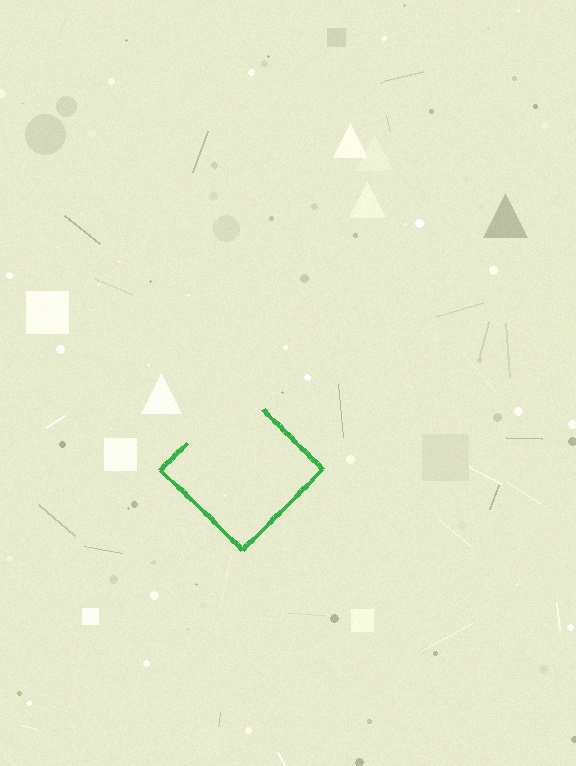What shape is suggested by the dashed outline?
The dashed outline suggests a diamond.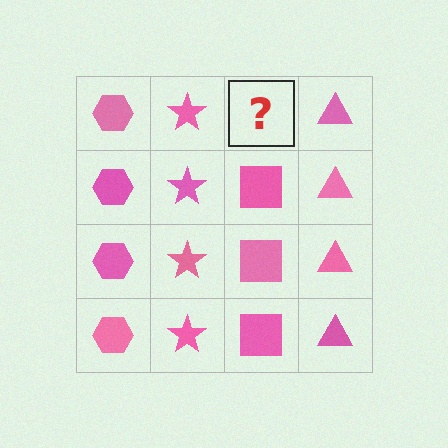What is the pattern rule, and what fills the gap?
The rule is that each column has a consistent shape. The gap should be filled with a pink square.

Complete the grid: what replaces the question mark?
The question mark should be replaced with a pink square.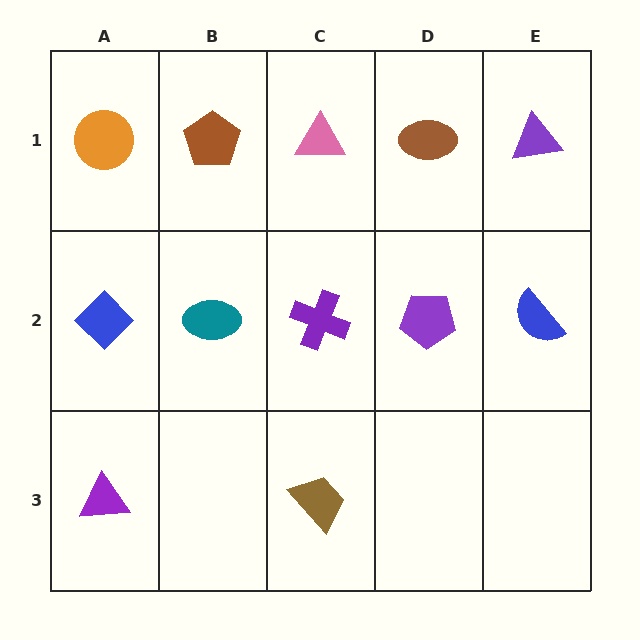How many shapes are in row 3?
2 shapes.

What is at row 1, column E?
A purple triangle.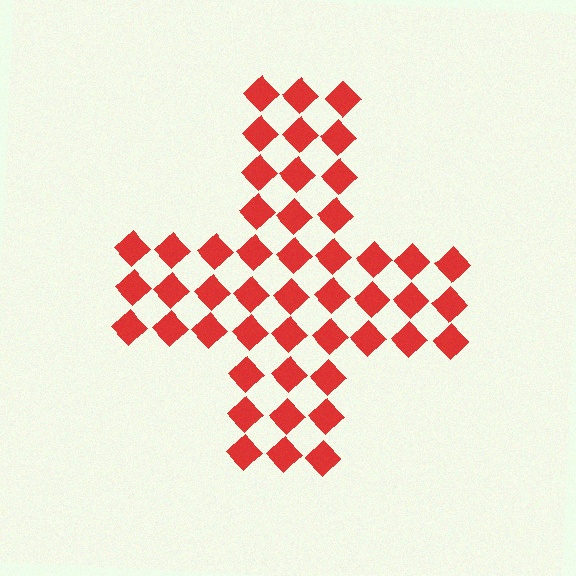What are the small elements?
The small elements are diamonds.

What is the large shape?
The large shape is a cross.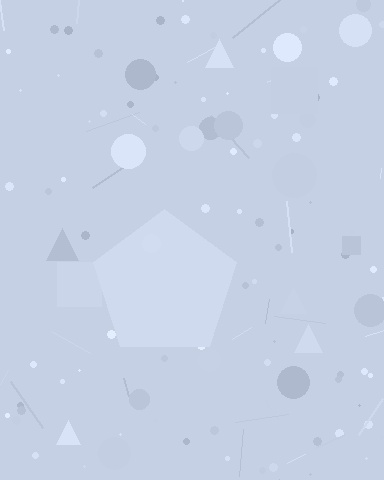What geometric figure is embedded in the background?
A pentagon is embedded in the background.